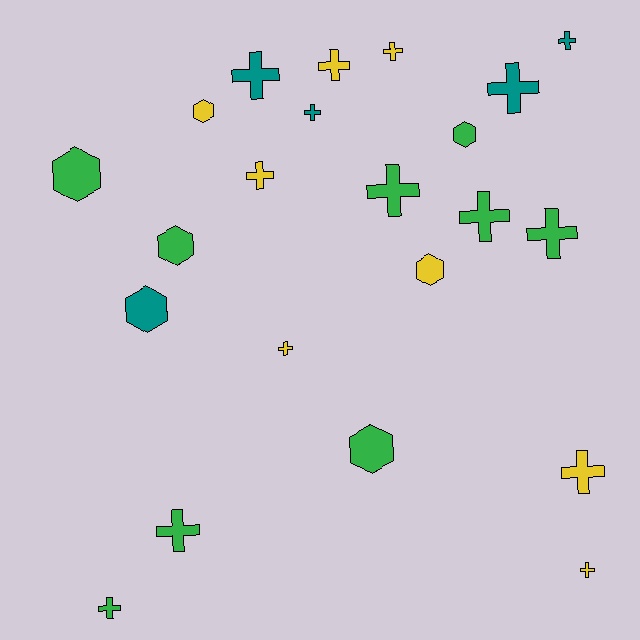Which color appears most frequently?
Green, with 9 objects.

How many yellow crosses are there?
There are 6 yellow crosses.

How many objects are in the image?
There are 22 objects.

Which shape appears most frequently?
Cross, with 15 objects.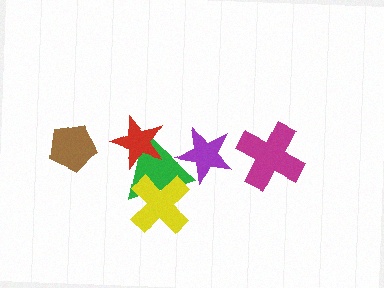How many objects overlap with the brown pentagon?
0 objects overlap with the brown pentagon.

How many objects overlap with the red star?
1 object overlaps with the red star.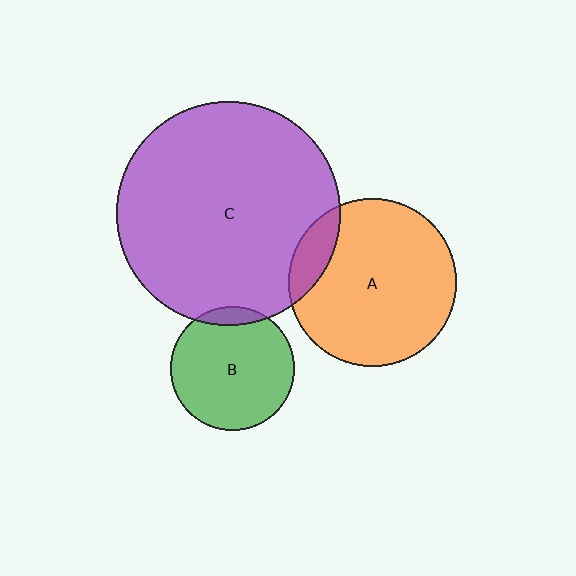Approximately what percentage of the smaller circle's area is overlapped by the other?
Approximately 15%.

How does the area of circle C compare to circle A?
Approximately 1.8 times.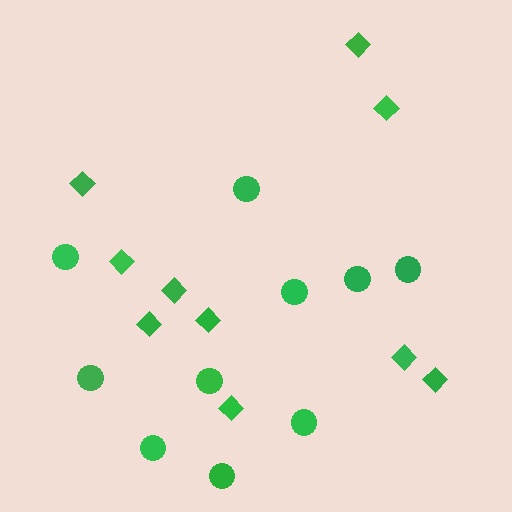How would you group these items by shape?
There are 2 groups: one group of circles (10) and one group of diamonds (10).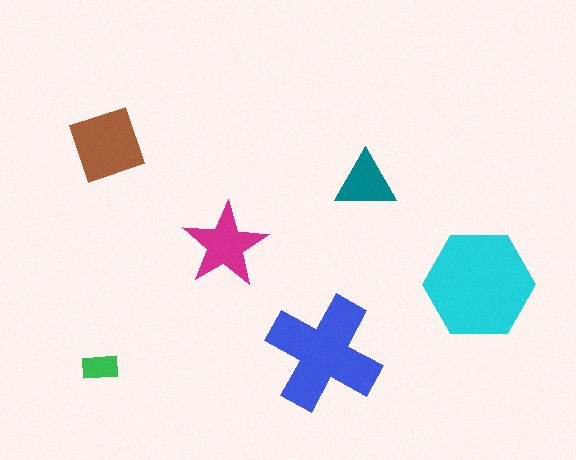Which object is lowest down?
The green rectangle is bottommost.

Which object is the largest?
The cyan hexagon.